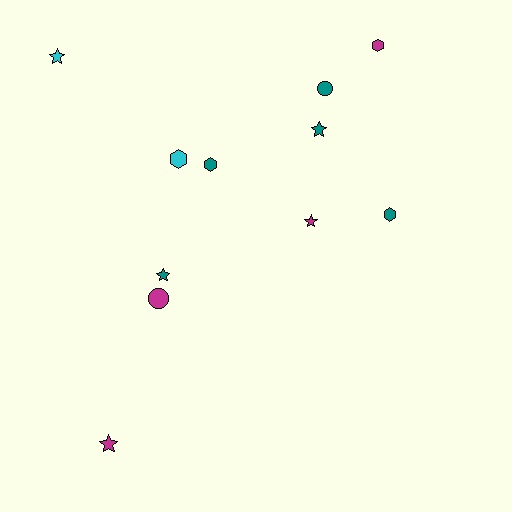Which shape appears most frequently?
Star, with 5 objects.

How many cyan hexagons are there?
There is 1 cyan hexagon.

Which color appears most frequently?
Teal, with 5 objects.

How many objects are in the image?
There are 11 objects.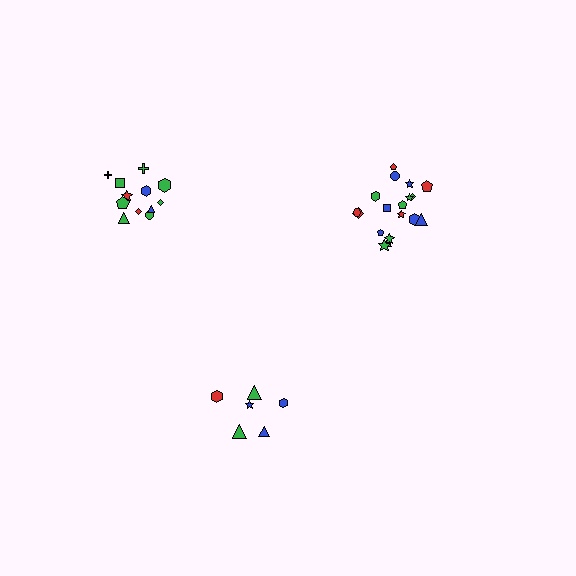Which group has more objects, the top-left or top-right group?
The top-right group.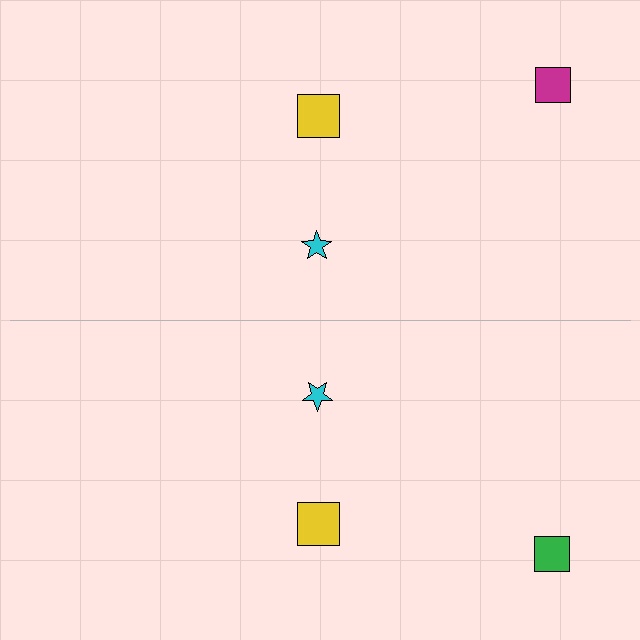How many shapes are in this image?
There are 6 shapes in this image.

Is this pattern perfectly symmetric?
No, the pattern is not perfectly symmetric. The green square on the bottom side breaks the symmetry — its mirror counterpart is magenta.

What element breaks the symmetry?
The green square on the bottom side breaks the symmetry — its mirror counterpart is magenta.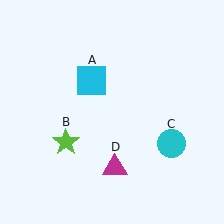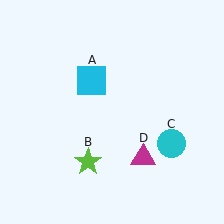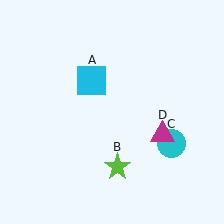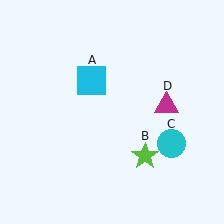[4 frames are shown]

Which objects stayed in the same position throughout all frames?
Cyan square (object A) and cyan circle (object C) remained stationary.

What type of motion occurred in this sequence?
The lime star (object B), magenta triangle (object D) rotated counterclockwise around the center of the scene.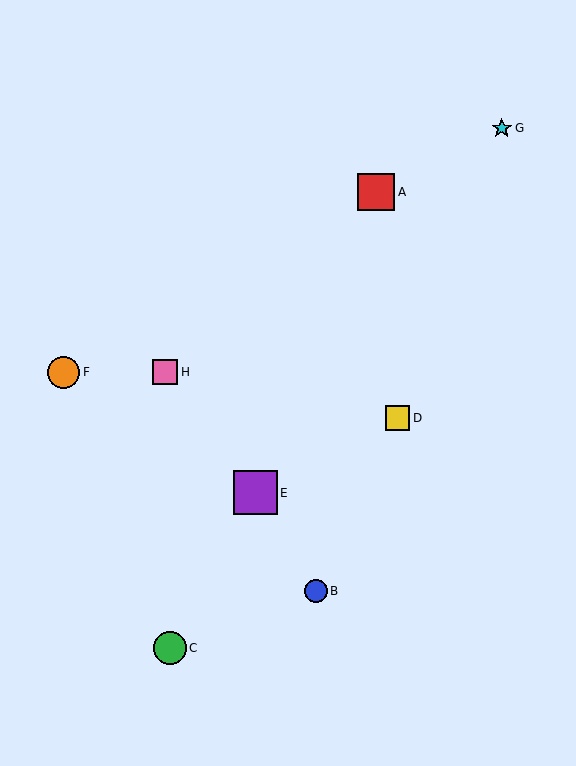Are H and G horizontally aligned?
No, H is at y≈372 and G is at y≈128.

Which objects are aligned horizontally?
Objects F, H are aligned horizontally.